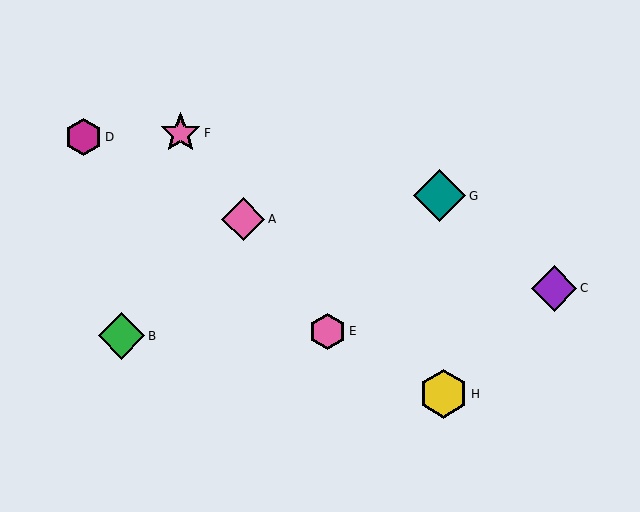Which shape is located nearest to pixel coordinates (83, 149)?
The magenta hexagon (labeled D) at (83, 137) is nearest to that location.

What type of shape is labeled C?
Shape C is a purple diamond.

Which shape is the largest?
The teal diamond (labeled G) is the largest.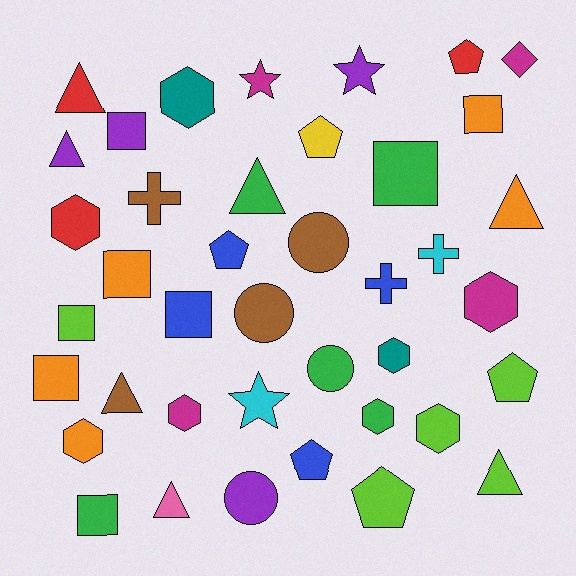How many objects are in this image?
There are 40 objects.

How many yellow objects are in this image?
There is 1 yellow object.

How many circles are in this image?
There are 4 circles.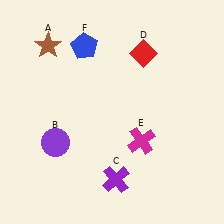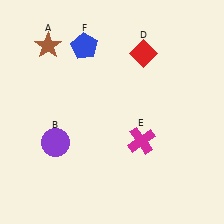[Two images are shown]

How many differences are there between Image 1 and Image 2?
There is 1 difference between the two images.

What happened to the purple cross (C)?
The purple cross (C) was removed in Image 2. It was in the bottom-right area of Image 1.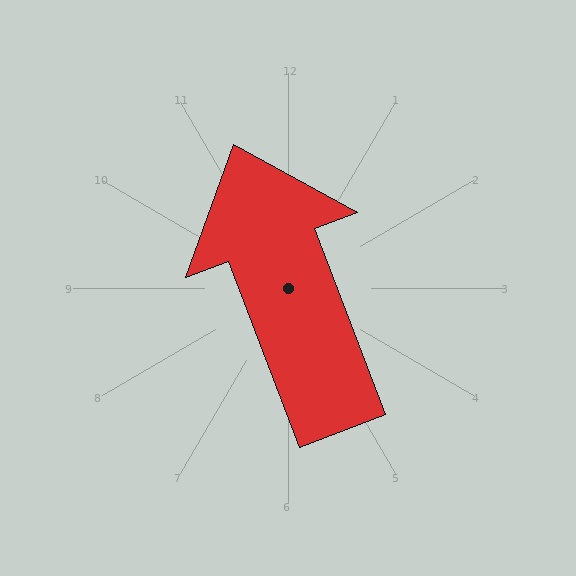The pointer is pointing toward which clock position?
Roughly 11 o'clock.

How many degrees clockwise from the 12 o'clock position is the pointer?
Approximately 339 degrees.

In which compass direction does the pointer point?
North.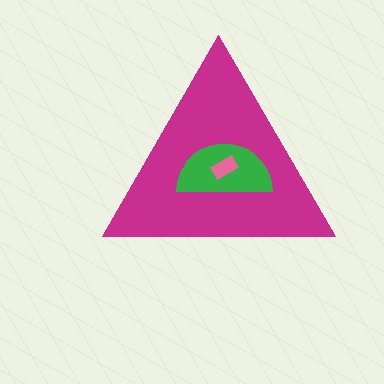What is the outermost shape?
The magenta triangle.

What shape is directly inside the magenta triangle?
The green semicircle.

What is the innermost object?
The pink rectangle.